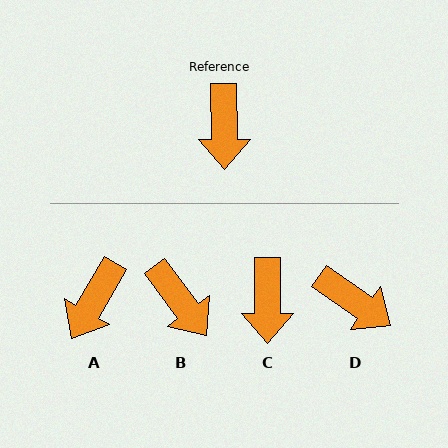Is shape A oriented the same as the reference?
No, it is off by about 31 degrees.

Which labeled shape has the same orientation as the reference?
C.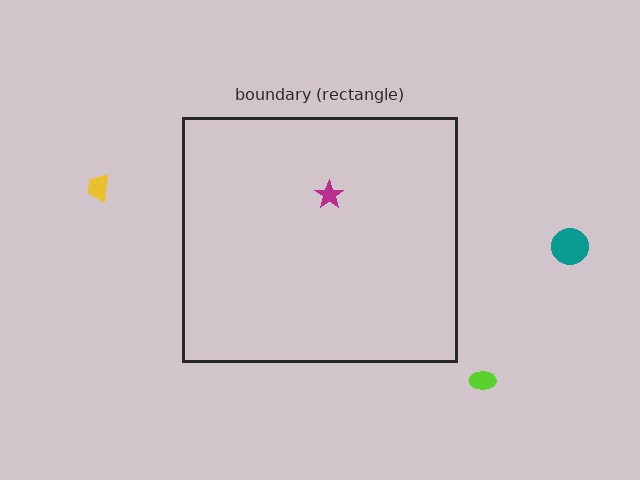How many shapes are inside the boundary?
1 inside, 3 outside.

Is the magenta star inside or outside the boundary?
Inside.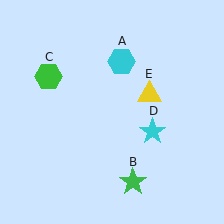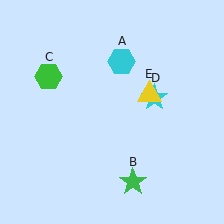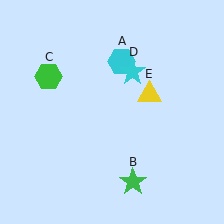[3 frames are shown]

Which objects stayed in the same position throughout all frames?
Cyan hexagon (object A) and green star (object B) and green hexagon (object C) and yellow triangle (object E) remained stationary.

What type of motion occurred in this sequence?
The cyan star (object D) rotated counterclockwise around the center of the scene.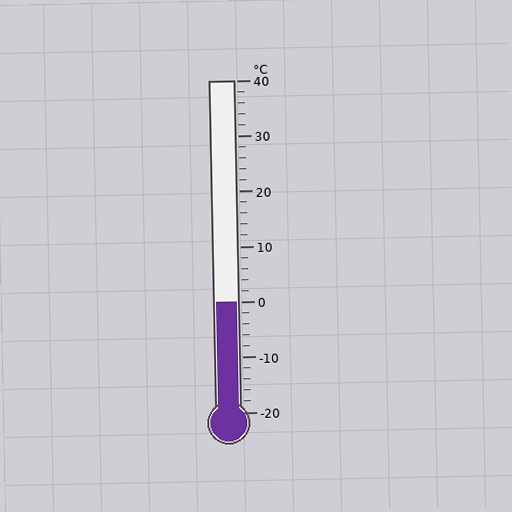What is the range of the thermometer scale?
The thermometer scale ranges from -20°C to 40°C.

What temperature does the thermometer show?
The thermometer shows approximately 0°C.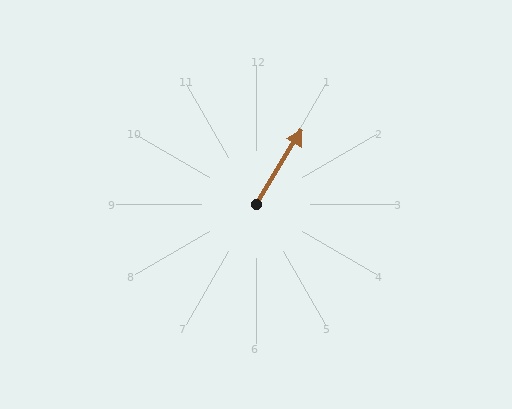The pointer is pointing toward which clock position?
Roughly 1 o'clock.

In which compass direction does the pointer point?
Northeast.